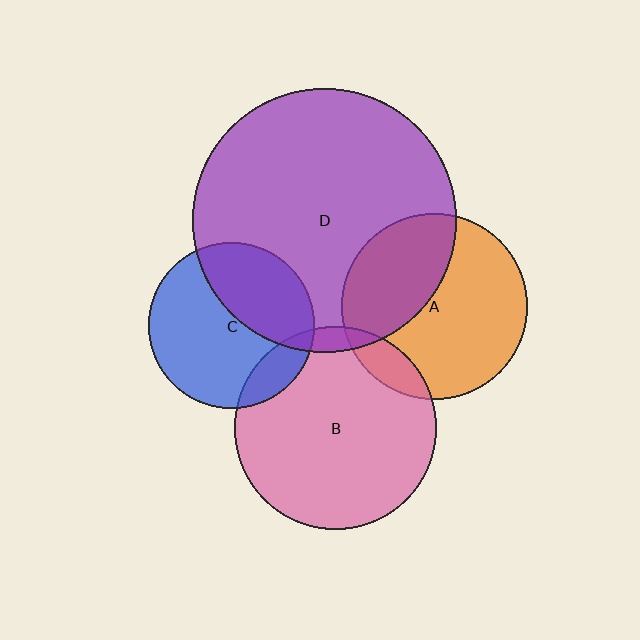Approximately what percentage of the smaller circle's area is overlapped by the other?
Approximately 40%.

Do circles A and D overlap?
Yes.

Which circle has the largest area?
Circle D (purple).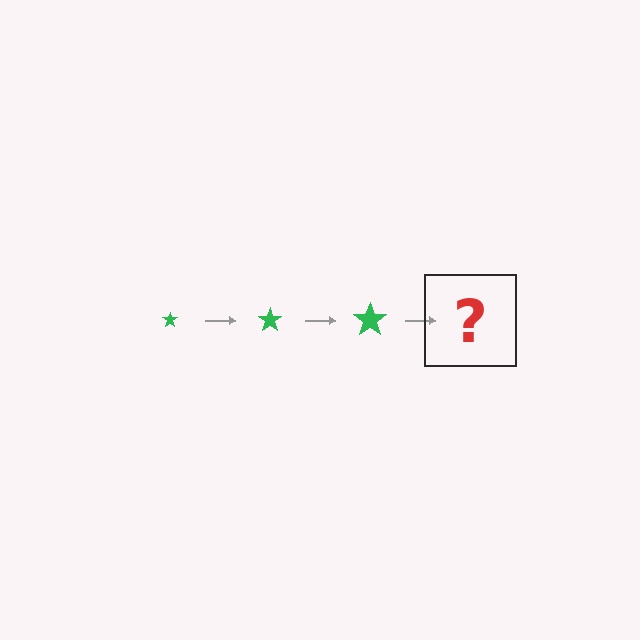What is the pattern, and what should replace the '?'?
The pattern is that the star gets progressively larger each step. The '?' should be a green star, larger than the previous one.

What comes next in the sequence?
The next element should be a green star, larger than the previous one.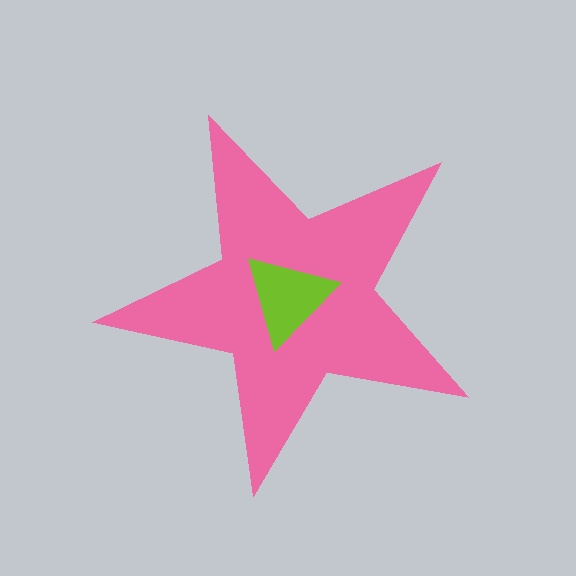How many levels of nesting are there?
2.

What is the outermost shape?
The pink star.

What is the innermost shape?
The lime triangle.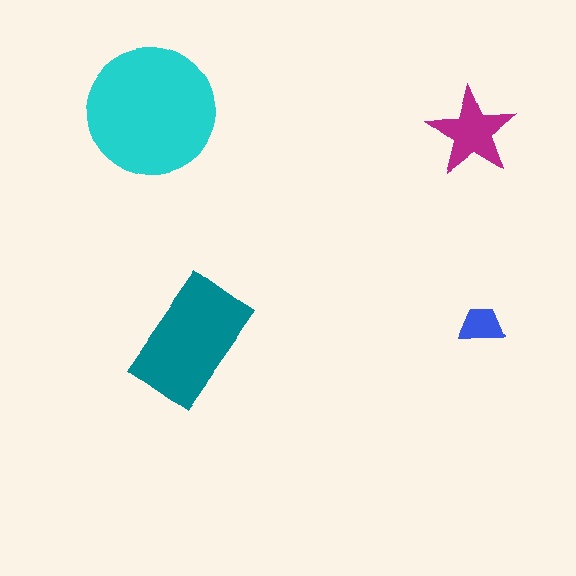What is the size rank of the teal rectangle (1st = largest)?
2nd.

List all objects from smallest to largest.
The blue trapezoid, the magenta star, the teal rectangle, the cyan circle.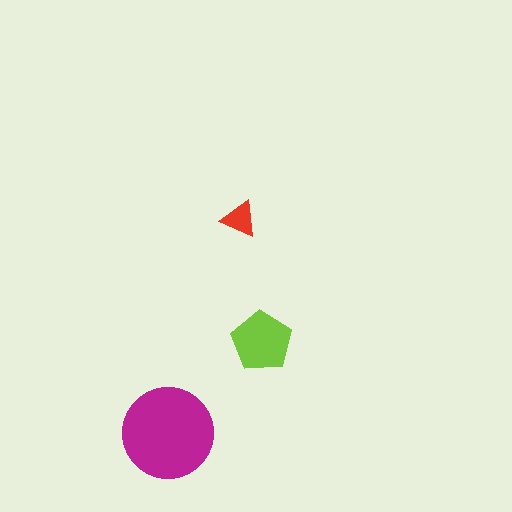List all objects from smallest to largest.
The red triangle, the lime pentagon, the magenta circle.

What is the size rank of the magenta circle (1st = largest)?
1st.